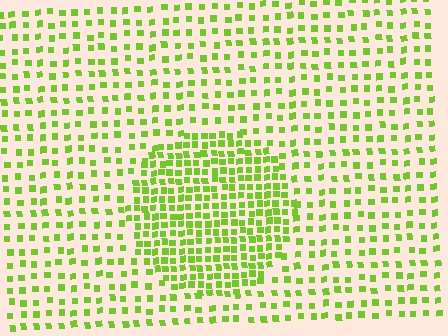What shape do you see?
I see a circle.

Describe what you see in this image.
The image contains small lime elements arranged at two different densities. A circle-shaped region is visible where the elements are more densely packed than the surrounding area.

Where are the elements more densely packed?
The elements are more densely packed inside the circle boundary.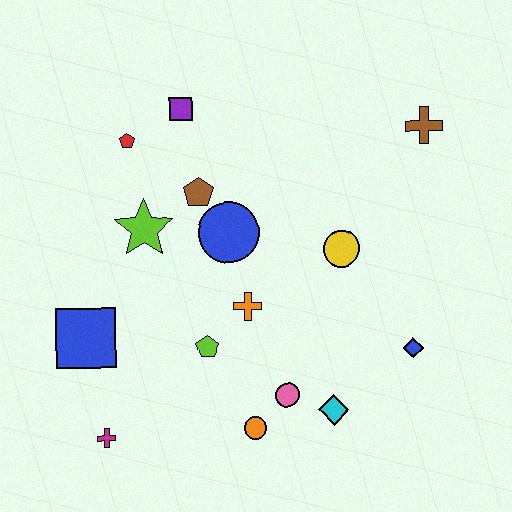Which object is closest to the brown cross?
The yellow circle is closest to the brown cross.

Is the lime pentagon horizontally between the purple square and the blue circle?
Yes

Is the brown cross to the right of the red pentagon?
Yes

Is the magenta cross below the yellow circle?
Yes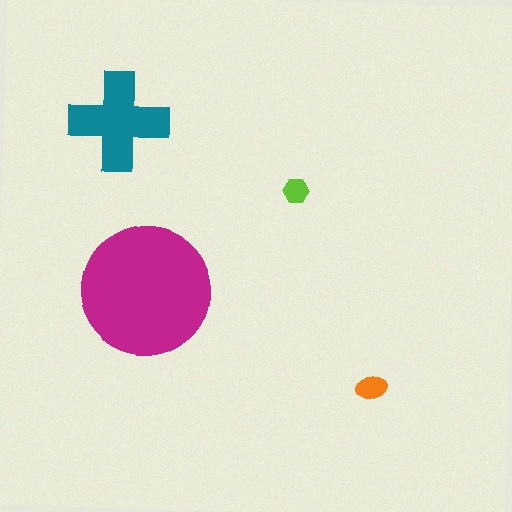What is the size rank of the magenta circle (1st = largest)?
1st.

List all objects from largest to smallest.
The magenta circle, the teal cross, the orange ellipse, the lime hexagon.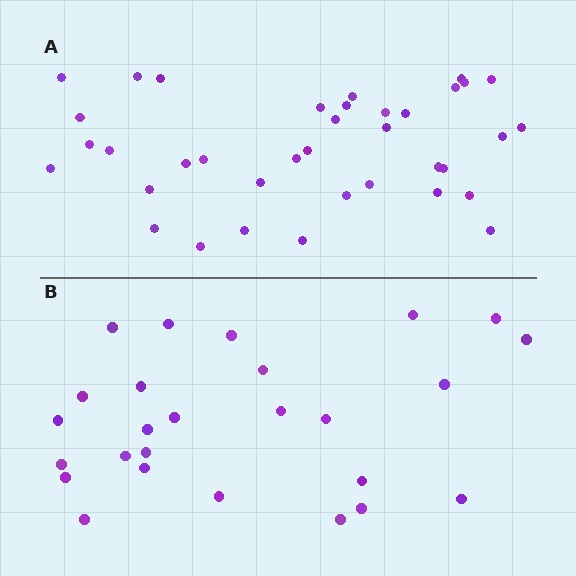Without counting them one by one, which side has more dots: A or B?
Region A (the top region) has more dots.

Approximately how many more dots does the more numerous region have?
Region A has roughly 12 or so more dots than region B.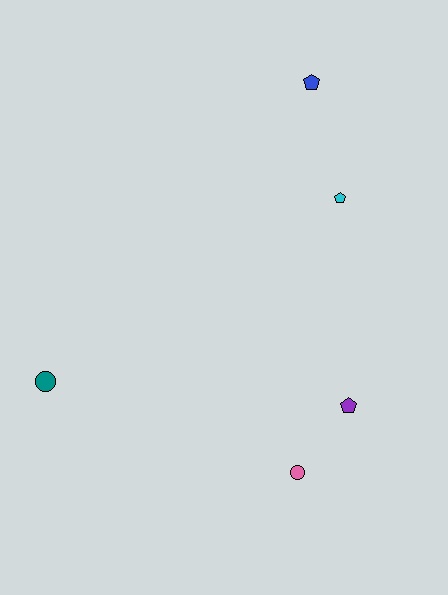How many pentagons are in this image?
There are 3 pentagons.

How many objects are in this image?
There are 5 objects.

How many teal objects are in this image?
There is 1 teal object.